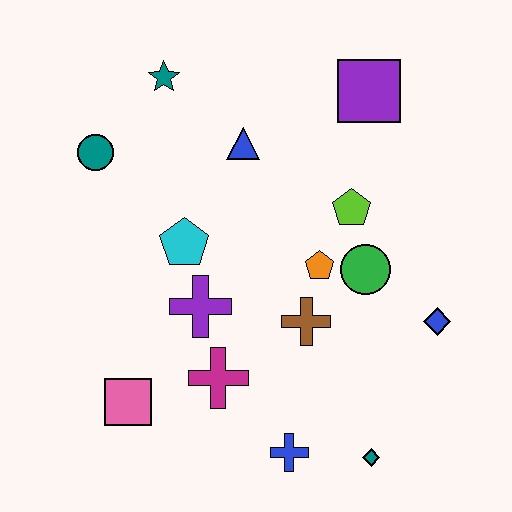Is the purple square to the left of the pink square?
No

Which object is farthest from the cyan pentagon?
The teal diamond is farthest from the cyan pentagon.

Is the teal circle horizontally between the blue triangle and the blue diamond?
No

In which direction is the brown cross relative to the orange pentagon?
The brown cross is below the orange pentagon.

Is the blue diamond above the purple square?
No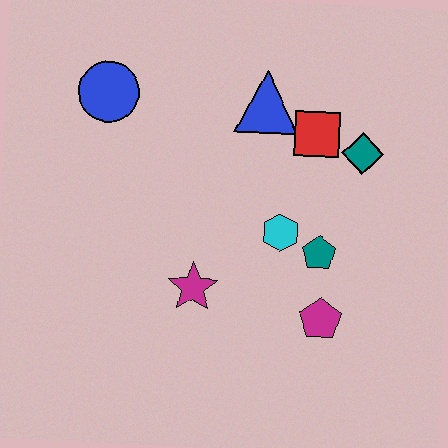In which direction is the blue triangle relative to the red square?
The blue triangle is to the left of the red square.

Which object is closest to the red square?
The teal diamond is closest to the red square.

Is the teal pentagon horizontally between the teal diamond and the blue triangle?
Yes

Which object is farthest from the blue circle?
The magenta pentagon is farthest from the blue circle.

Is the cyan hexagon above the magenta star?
Yes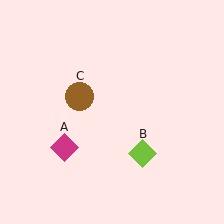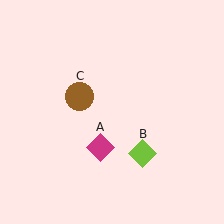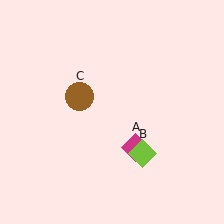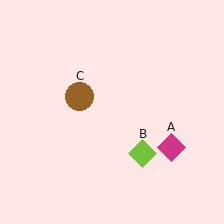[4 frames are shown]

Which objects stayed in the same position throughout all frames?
Lime diamond (object B) and brown circle (object C) remained stationary.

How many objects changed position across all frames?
1 object changed position: magenta diamond (object A).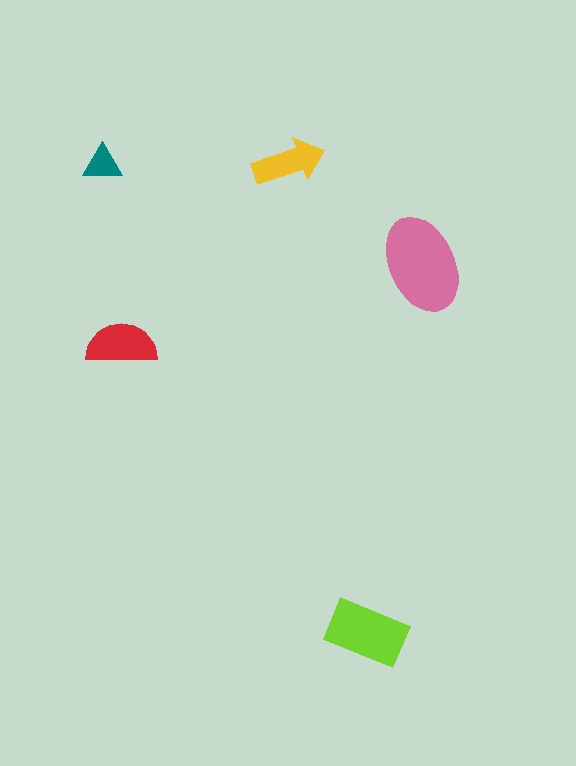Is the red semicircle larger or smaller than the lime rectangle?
Smaller.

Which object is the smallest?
The teal triangle.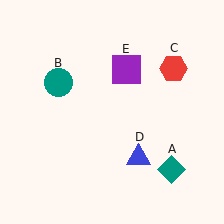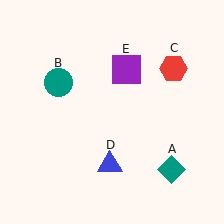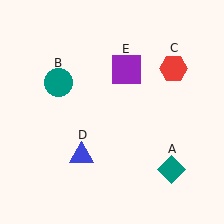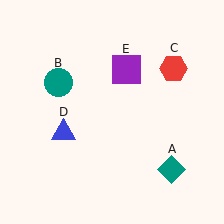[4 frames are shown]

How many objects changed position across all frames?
1 object changed position: blue triangle (object D).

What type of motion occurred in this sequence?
The blue triangle (object D) rotated clockwise around the center of the scene.